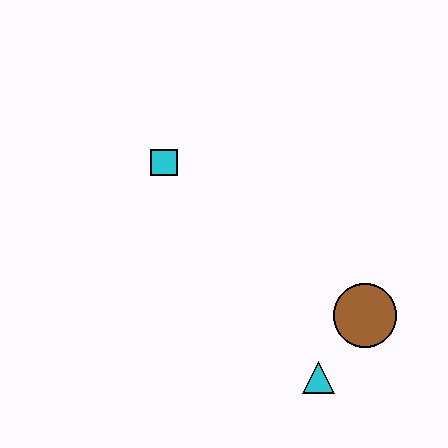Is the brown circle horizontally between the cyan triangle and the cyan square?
No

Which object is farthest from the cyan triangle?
The cyan square is farthest from the cyan triangle.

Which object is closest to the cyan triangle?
The brown circle is closest to the cyan triangle.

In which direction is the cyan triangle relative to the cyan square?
The cyan triangle is below the cyan square.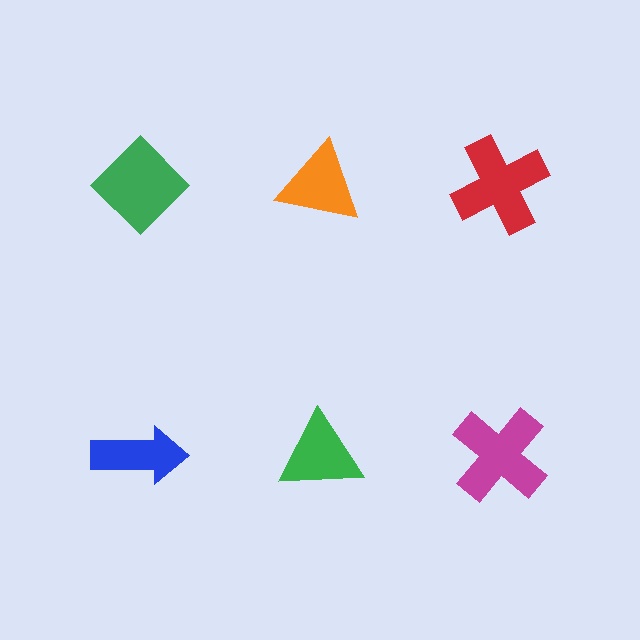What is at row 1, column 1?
A green diamond.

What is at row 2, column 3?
A magenta cross.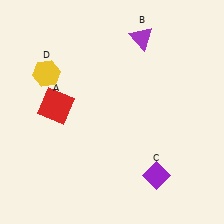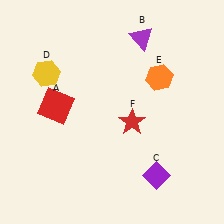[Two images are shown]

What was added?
An orange hexagon (E), a red star (F) were added in Image 2.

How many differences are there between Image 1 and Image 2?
There are 2 differences between the two images.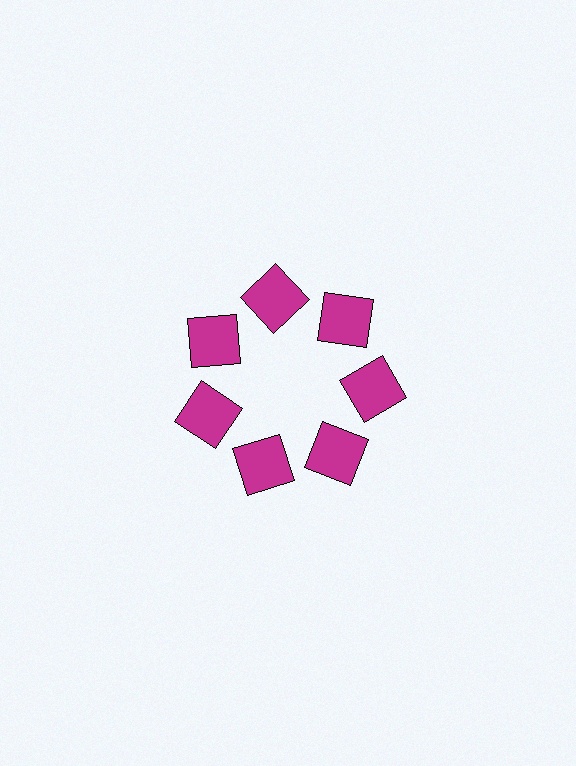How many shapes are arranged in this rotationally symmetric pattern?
There are 7 shapes, arranged in 7 groups of 1.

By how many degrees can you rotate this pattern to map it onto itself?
The pattern maps onto itself every 51 degrees of rotation.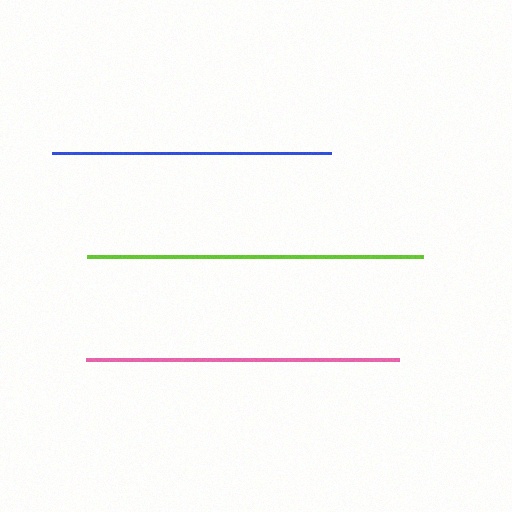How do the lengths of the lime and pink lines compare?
The lime and pink lines are approximately the same length.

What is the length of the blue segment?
The blue segment is approximately 278 pixels long.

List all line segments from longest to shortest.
From longest to shortest: lime, pink, blue.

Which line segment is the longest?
The lime line is the longest at approximately 336 pixels.